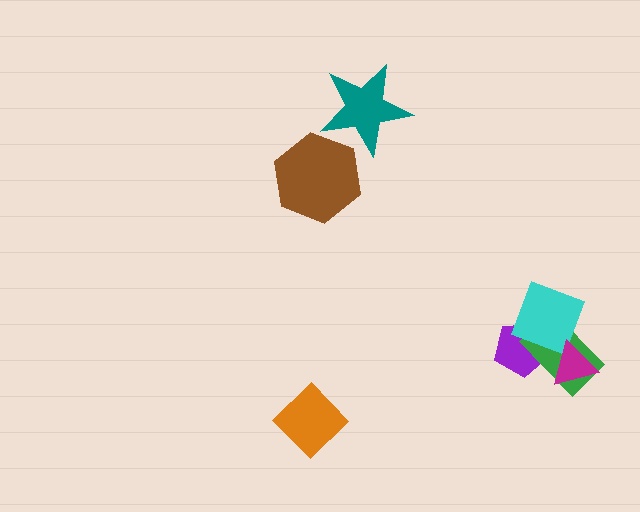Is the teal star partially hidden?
Yes, it is partially covered by another shape.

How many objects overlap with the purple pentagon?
2 objects overlap with the purple pentagon.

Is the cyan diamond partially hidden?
Yes, it is partially covered by another shape.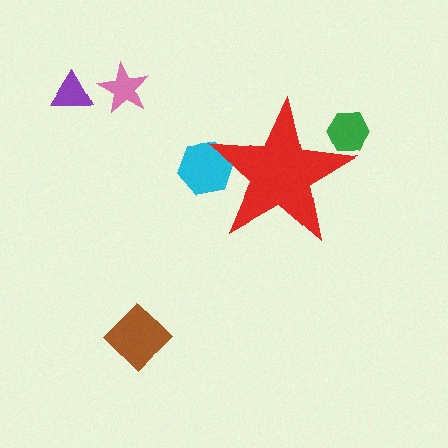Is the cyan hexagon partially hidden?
Yes, the cyan hexagon is partially hidden behind the red star.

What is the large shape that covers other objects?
A red star.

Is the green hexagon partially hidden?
Yes, the green hexagon is partially hidden behind the red star.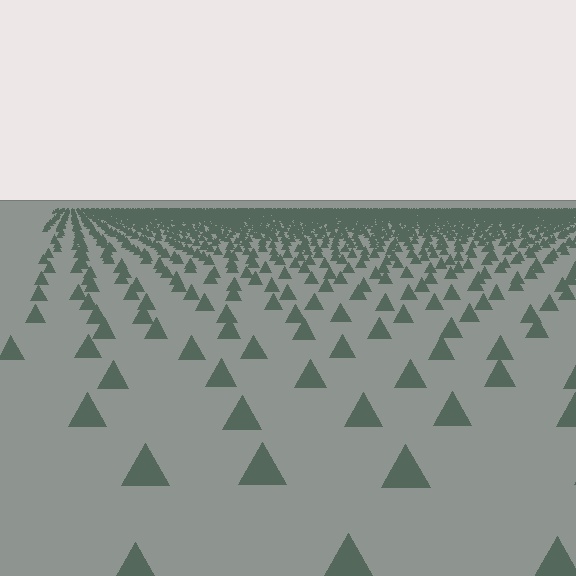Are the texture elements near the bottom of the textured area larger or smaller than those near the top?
Larger. Near the bottom, elements are closer to the viewer and appear at a bigger on-screen size.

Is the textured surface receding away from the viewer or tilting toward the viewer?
The surface is receding away from the viewer. Texture elements get smaller and denser toward the top.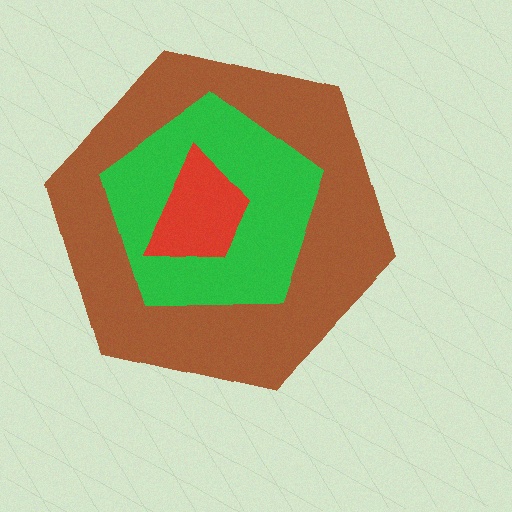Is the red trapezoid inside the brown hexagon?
Yes.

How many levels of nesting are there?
3.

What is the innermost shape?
The red trapezoid.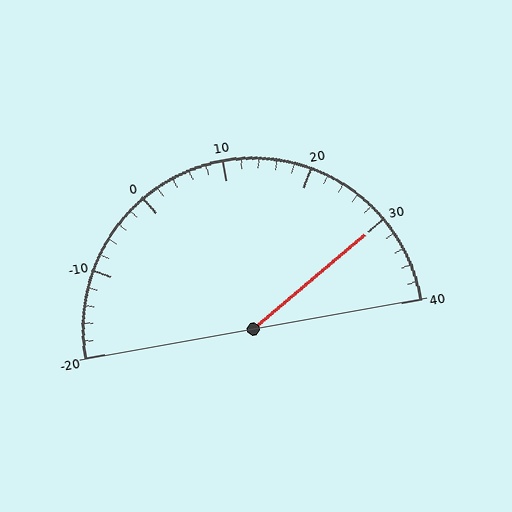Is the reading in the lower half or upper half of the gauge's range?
The reading is in the upper half of the range (-20 to 40).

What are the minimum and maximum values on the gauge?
The gauge ranges from -20 to 40.